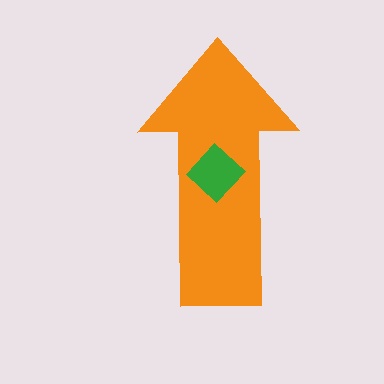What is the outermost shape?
The orange arrow.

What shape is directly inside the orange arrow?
The green diamond.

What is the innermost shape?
The green diamond.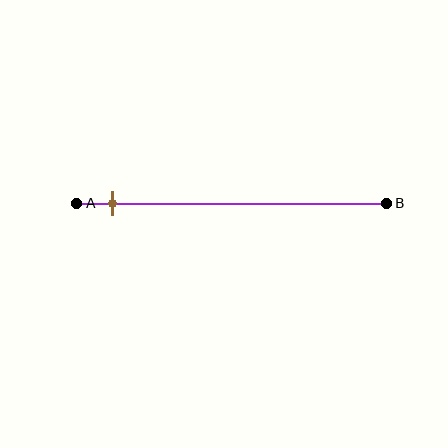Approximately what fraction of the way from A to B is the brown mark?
The brown mark is approximately 10% of the way from A to B.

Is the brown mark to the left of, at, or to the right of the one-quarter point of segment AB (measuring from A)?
The brown mark is to the left of the one-quarter point of segment AB.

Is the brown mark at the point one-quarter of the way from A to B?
No, the mark is at about 10% from A, not at the 25% one-quarter point.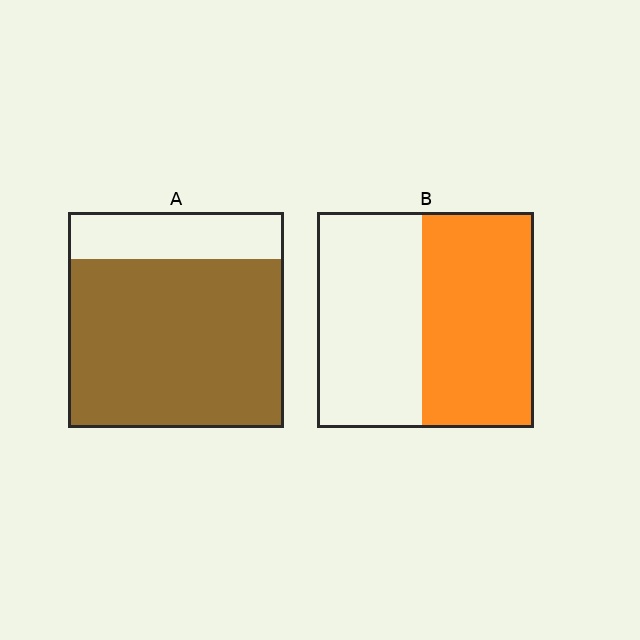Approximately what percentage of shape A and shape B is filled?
A is approximately 80% and B is approximately 50%.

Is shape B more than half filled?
Roughly half.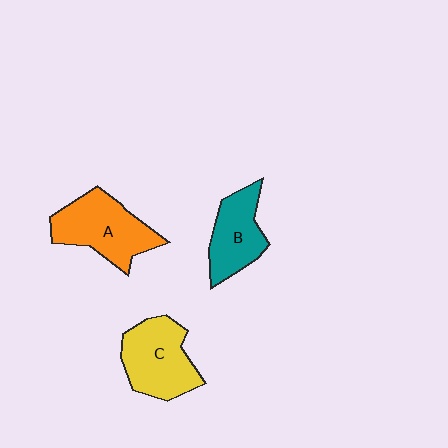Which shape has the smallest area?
Shape B (teal).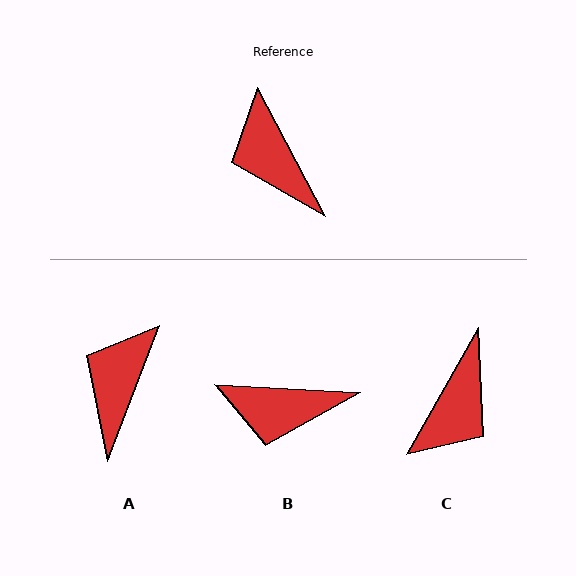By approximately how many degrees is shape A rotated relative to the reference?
Approximately 48 degrees clockwise.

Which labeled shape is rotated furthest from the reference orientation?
C, about 123 degrees away.